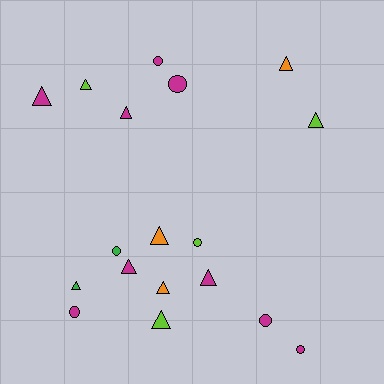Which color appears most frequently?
Magenta, with 9 objects.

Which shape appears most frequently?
Triangle, with 11 objects.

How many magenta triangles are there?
There are 4 magenta triangles.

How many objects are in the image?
There are 18 objects.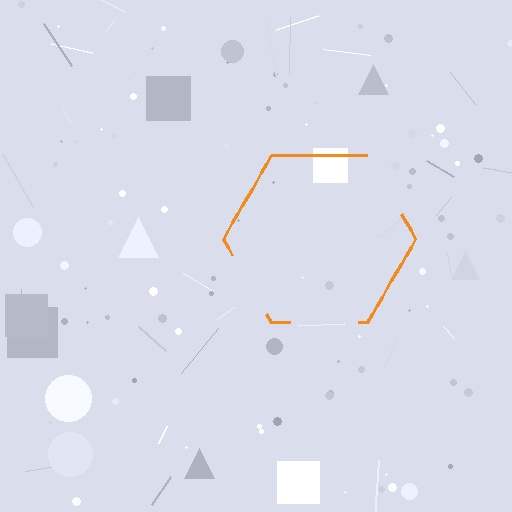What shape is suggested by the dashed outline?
The dashed outline suggests a hexagon.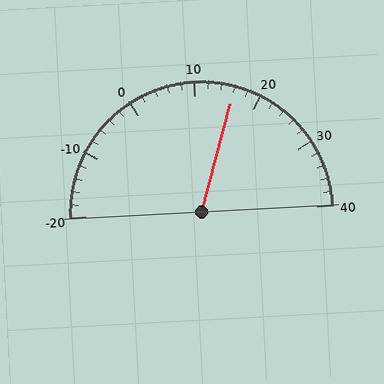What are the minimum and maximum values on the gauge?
The gauge ranges from -20 to 40.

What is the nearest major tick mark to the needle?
The nearest major tick mark is 20.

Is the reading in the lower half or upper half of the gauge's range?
The reading is in the upper half of the range (-20 to 40).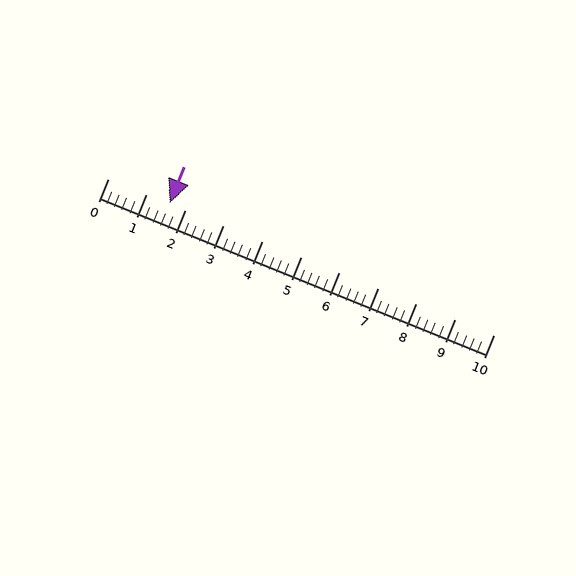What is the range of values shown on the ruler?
The ruler shows values from 0 to 10.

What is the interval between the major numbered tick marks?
The major tick marks are spaced 1 units apart.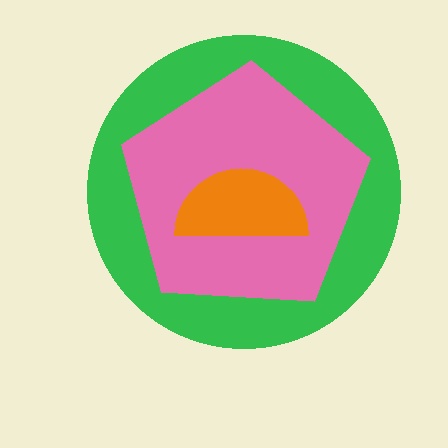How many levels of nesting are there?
3.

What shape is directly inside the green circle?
The pink pentagon.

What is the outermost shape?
The green circle.